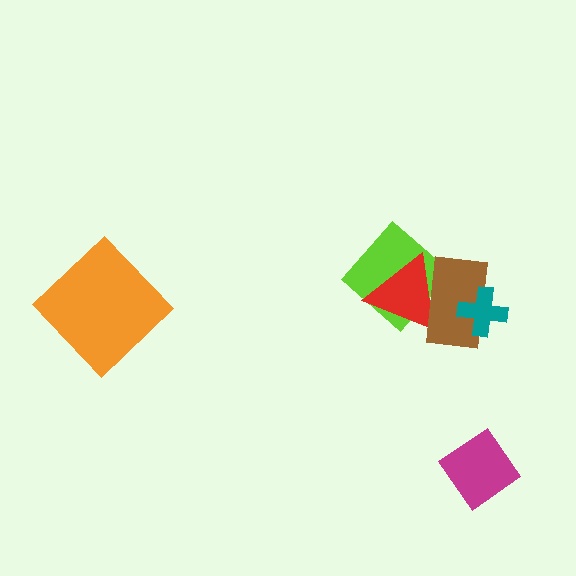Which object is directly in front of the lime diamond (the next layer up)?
The red triangle is directly in front of the lime diamond.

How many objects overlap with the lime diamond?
2 objects overlap with the lime diamond.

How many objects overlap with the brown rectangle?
3 objects overlap with the brown rectangle.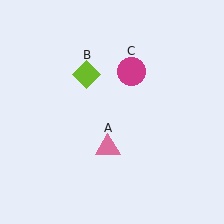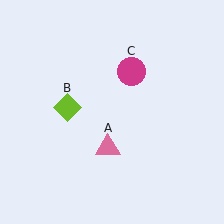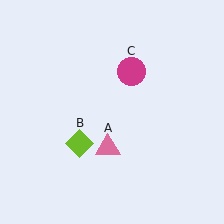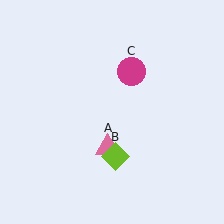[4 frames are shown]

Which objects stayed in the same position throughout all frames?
Pink triangle (object A) and magenta circle (object C) remained stationary.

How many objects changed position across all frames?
1 object changed position: lime diamond (object B).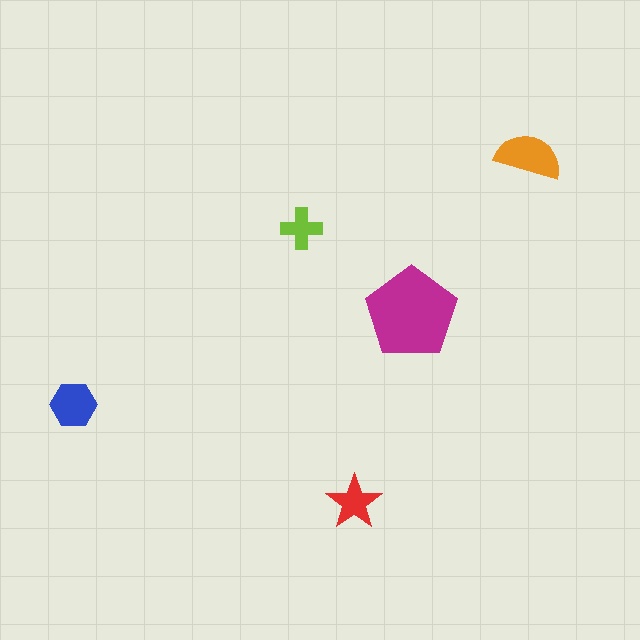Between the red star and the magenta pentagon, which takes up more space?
The magenta pentagon.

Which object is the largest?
The magenta pentagon.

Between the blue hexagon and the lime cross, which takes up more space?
The blue hexagon.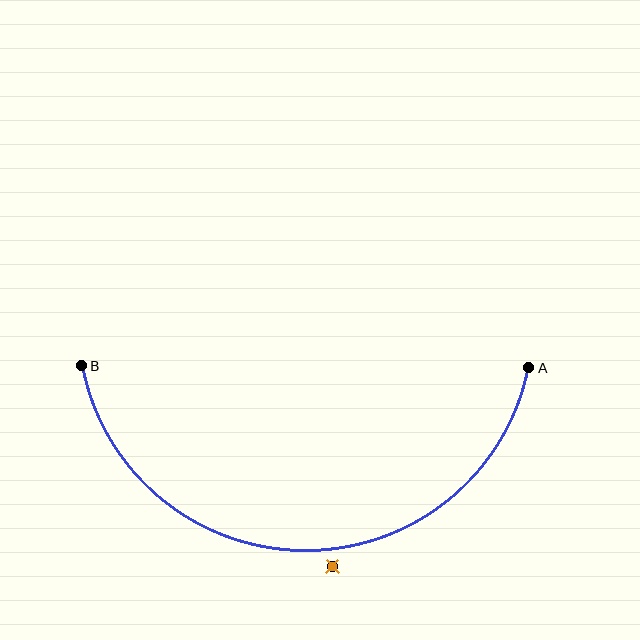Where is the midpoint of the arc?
The arc midpoint is the point on the curve farthest from the straight line joining A and B. It sits below that line.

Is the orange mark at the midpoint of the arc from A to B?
No — the orange mark does not lie on the arc at all. It sits slightly outside the curve.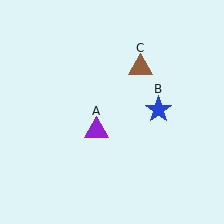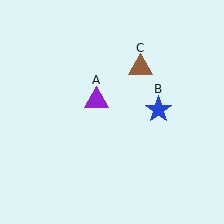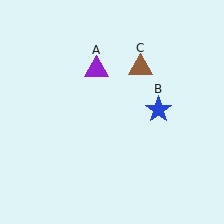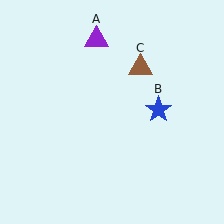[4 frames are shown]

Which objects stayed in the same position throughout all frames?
Blue star (object B) and brown triangle (object C) remained stationary.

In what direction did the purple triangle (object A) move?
The purple triangle (object A) moved up.